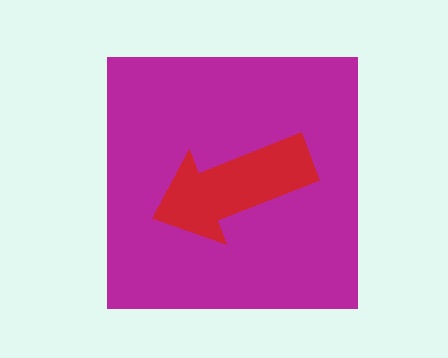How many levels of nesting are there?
2.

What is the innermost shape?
The red arrow.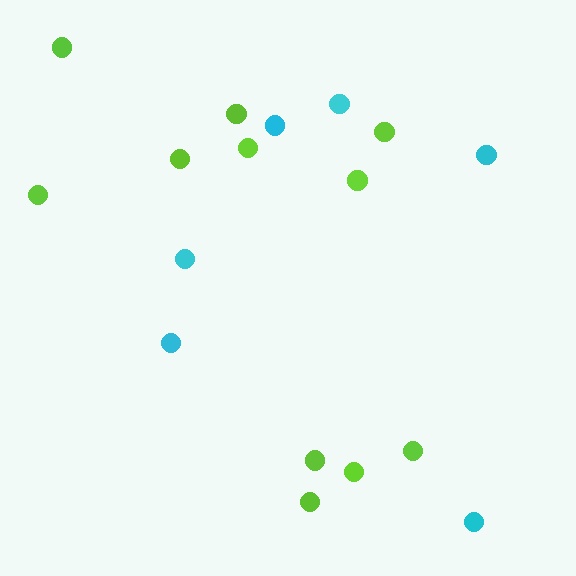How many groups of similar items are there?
There are 2 groups: one group of lime circles (11) and one group of cyan circles (6).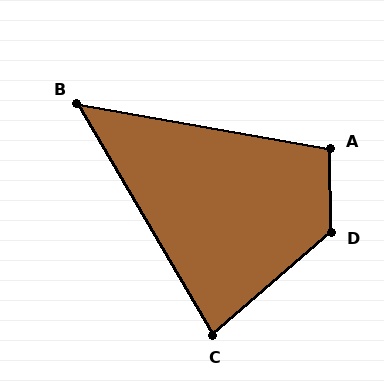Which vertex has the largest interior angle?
D, at approximately 130 degrees.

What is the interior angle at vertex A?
Approximately 101 degrees (obtuse).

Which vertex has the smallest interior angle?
B, at approximately 50 degrees.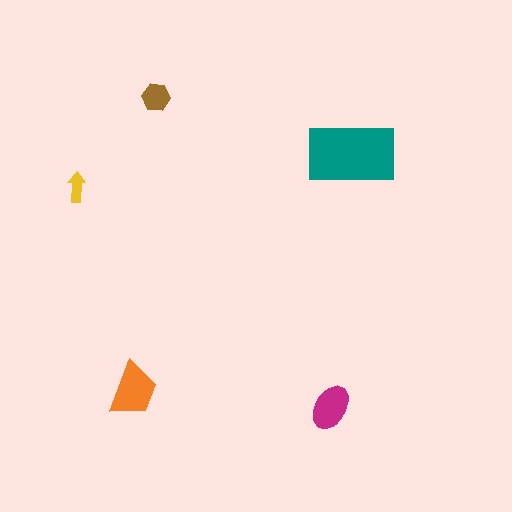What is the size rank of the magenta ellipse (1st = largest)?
3rd.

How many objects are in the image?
There are 5 objects in the image.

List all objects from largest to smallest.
The teal rectangle, the orange trapezoid, the magenta ellipse, the brown hexagon, the yellow arrow.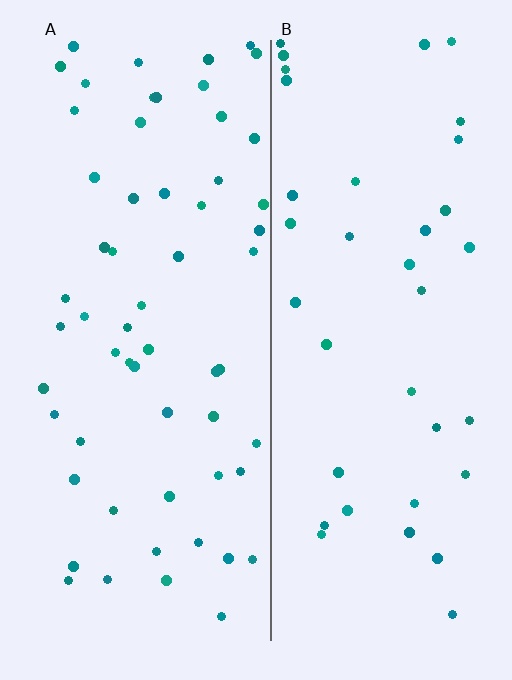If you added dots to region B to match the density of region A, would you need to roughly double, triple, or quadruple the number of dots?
Approximately double.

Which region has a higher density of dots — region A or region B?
A (the left).